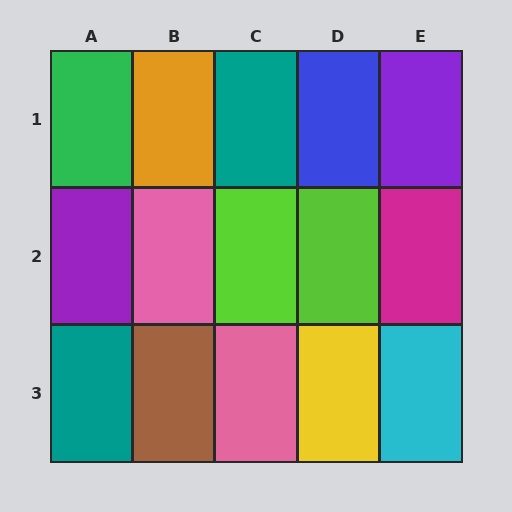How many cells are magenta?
1 cell is magenta.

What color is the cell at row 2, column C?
Lime.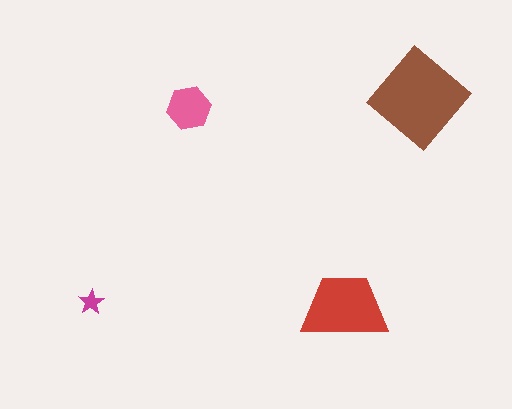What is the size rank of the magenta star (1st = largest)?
4th.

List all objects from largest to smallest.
The brown diamond, the red trapezoid, the pink hexagon, the magenta star.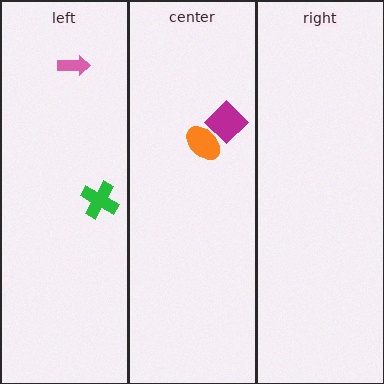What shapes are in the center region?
The orange ellipse, the magenta diamond.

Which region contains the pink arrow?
The left region.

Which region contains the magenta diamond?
The center region.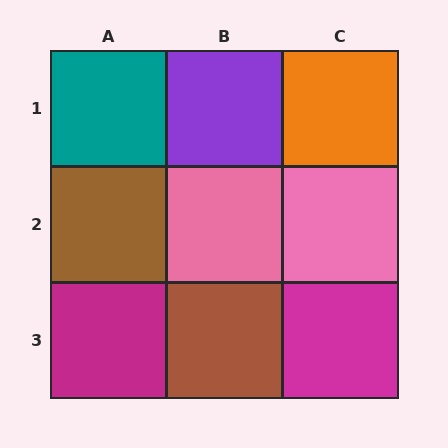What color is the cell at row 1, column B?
Purple.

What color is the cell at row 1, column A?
Teal.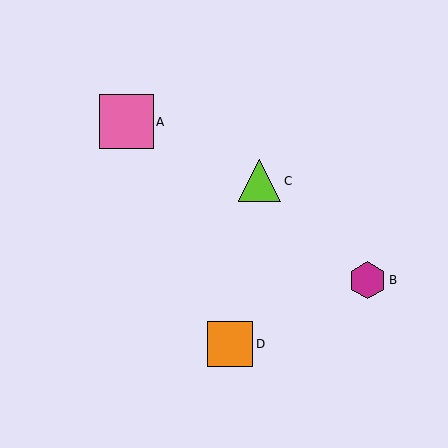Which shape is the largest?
The pink square (labeled A) is the largest.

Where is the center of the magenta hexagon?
The center of the magenta hexagon is at (368, 280).